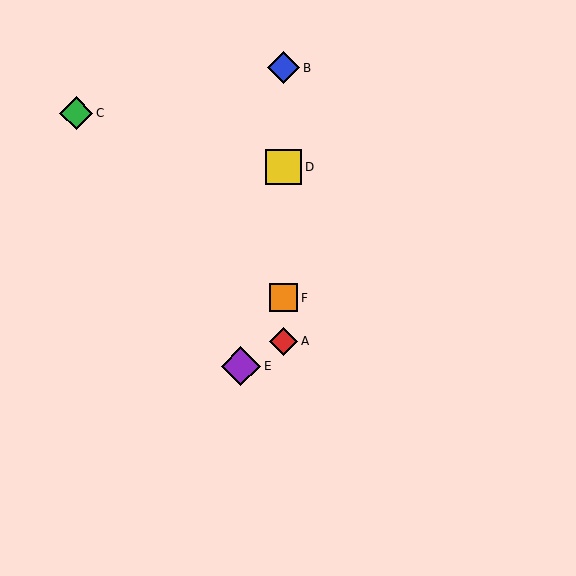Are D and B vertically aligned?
Yes, both are at x≈284.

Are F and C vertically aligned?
No, F is at x≈284 and C is at x≈76.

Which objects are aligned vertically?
Objects A, B, D, F are aligned vertically.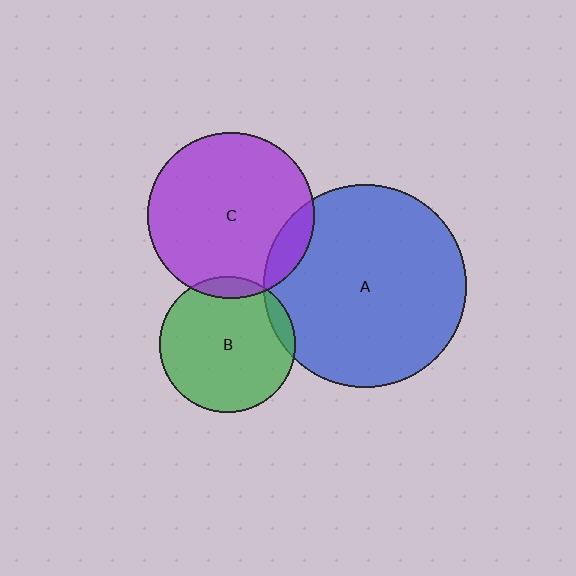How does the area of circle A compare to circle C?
Approximately 1.5 times.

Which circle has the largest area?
Circle A (blue).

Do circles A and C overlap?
Yes.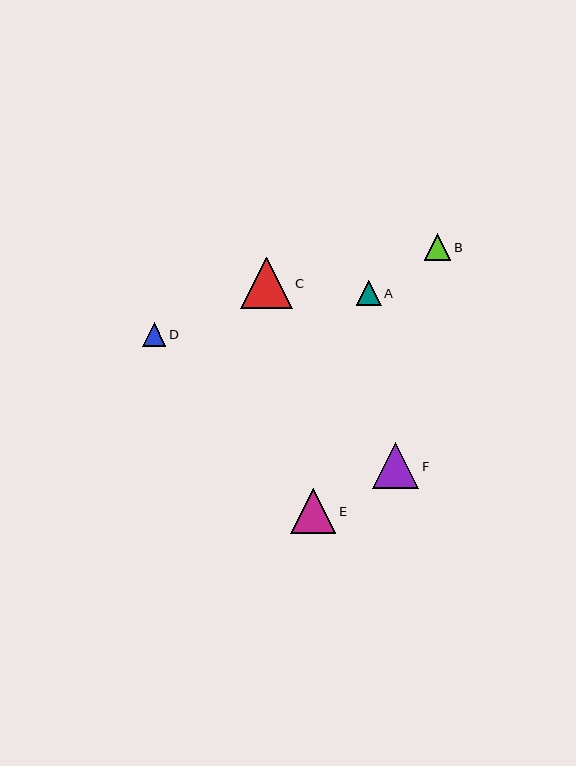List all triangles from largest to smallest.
From largest to smallest: C, F, E, B, A, D.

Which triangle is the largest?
Triangle C is the largest with a size of approximately 52 pixels.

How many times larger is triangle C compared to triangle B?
Triangle C is approximately 1.9 times the size of triangle B.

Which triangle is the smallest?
Triangle D is the smallest with a size of approximately 24 pixels.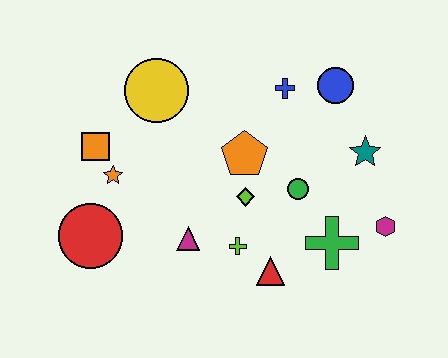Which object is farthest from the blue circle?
The red circle is farthest from the blue circle.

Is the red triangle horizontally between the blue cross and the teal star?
No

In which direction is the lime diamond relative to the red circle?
The lime diamond is to the right of the red circle.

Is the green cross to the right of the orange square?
Yes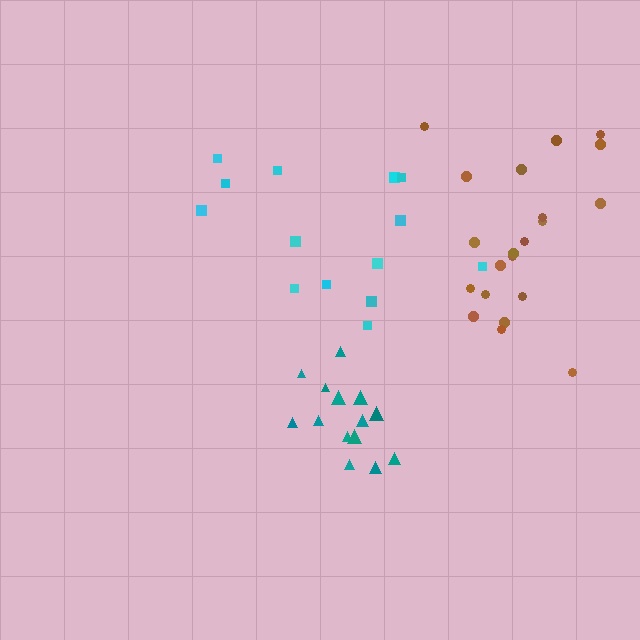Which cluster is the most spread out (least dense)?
Cyan.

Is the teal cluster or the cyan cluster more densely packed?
Teal.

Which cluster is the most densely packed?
Teal.